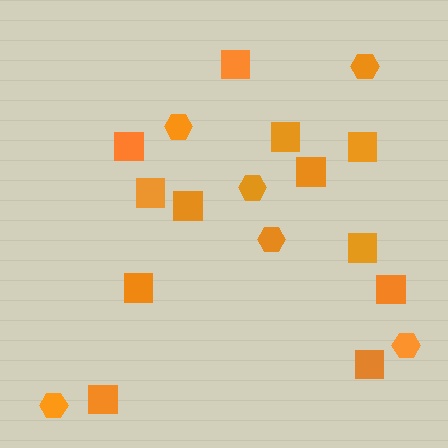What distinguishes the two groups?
There are 2 groups: one group of squares (12) and one group of hexagons (6).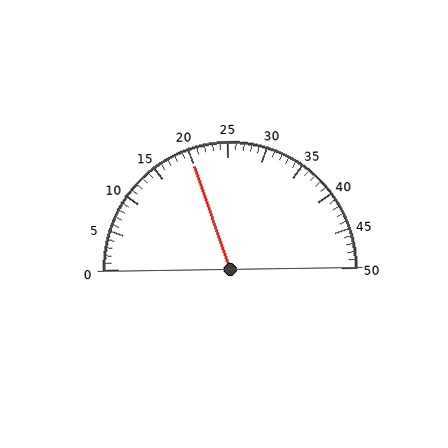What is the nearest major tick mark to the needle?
The nearest major tick mark is 20.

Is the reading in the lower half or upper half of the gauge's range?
The reading is in the lower half of the range (0 to 50).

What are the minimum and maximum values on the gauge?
The gauge ranges from 0 to 50.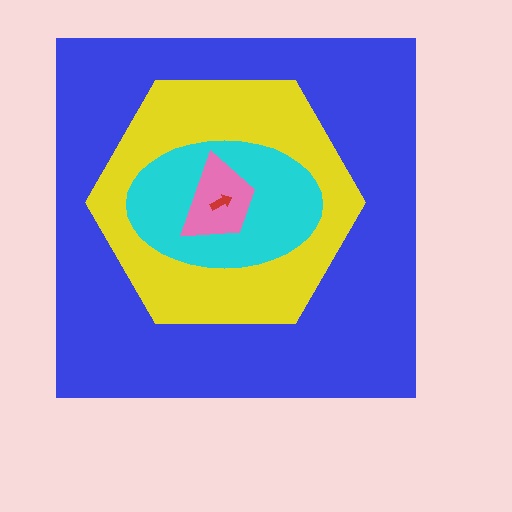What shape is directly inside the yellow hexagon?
The cyan ellipse.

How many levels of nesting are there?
5.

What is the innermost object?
The red arrow.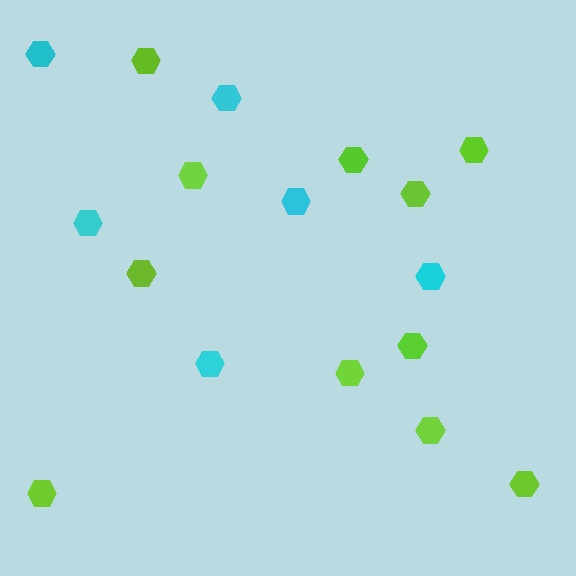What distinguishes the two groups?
There are 2 groups: one group of cyan hexagons (6) and one group of lime hexagons (11).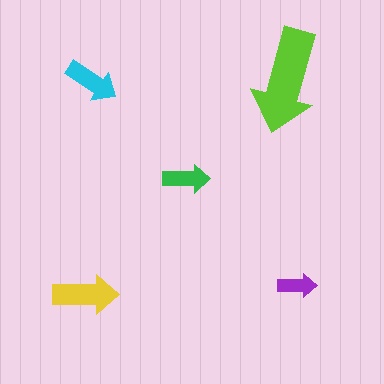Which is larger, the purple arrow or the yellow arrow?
The yellow one.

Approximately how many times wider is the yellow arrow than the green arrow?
About 1.5 times wider.